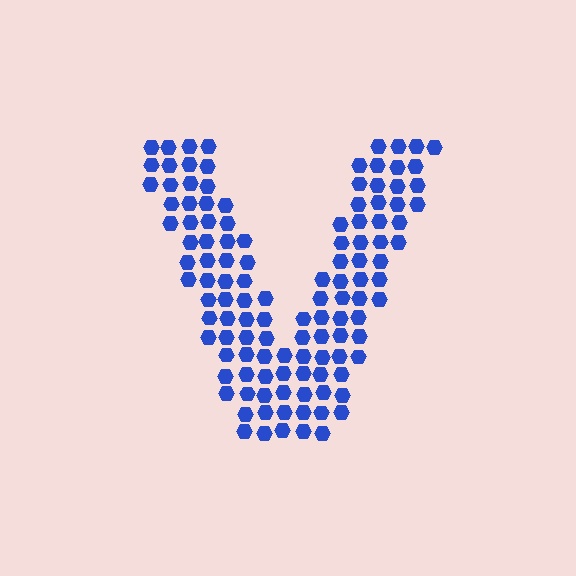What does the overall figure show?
The overall figure shows the letter V.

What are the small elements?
The small elements are hexagons.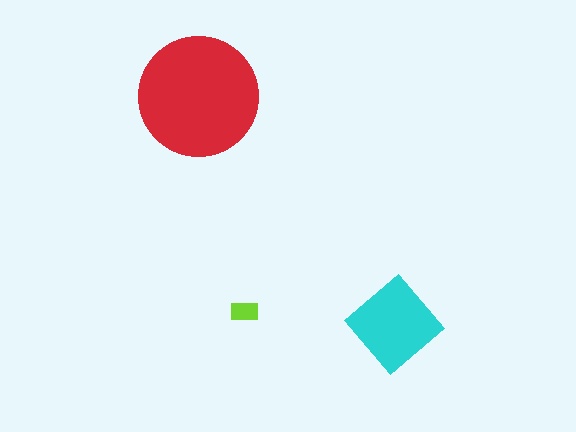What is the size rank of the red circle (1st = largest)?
1st.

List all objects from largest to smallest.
The red circle, the cyan diamond, the lime rectangle.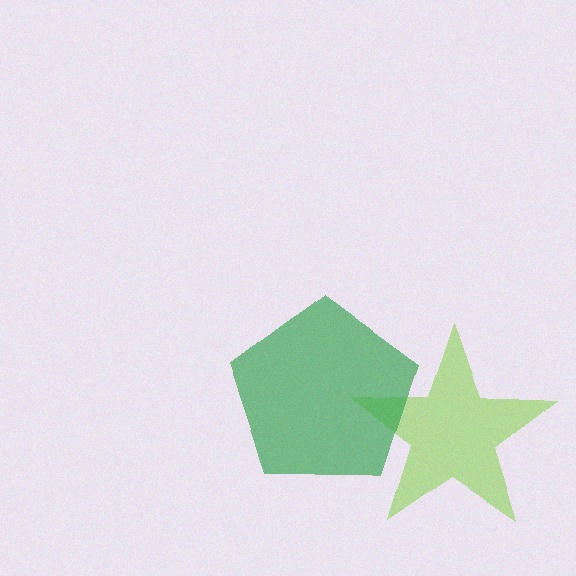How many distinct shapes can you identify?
There are 2 distinct shapes: a lime star, a green pentagon.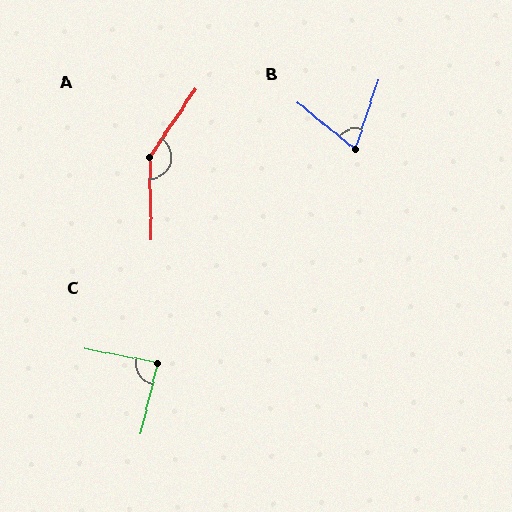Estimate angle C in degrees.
Approximately 87 degrees.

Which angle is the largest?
A, at approximately 145 degrees.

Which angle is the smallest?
B, at approximately 69 degrees.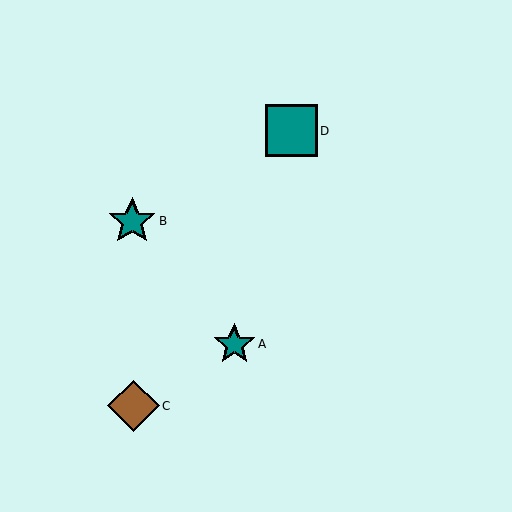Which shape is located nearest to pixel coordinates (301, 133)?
The teal square (labeled D) at (291, 131) is nearest to that location.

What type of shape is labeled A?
Shape A is a teal star.